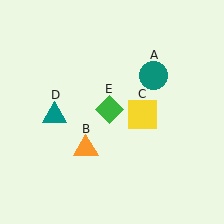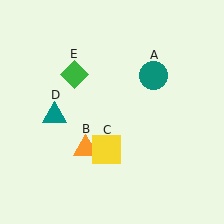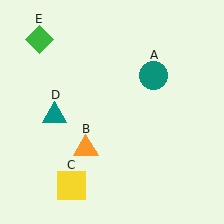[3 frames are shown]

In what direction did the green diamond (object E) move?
The green diamond (object E) moved up and to the left.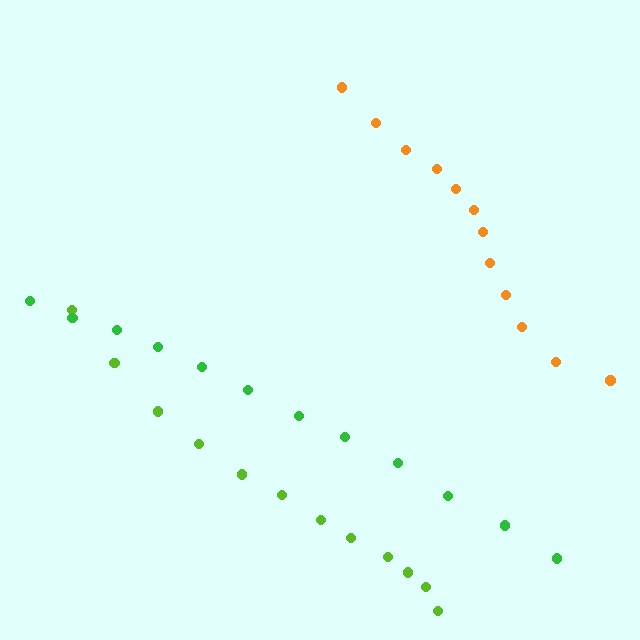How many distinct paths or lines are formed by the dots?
There are 3 distinct paths.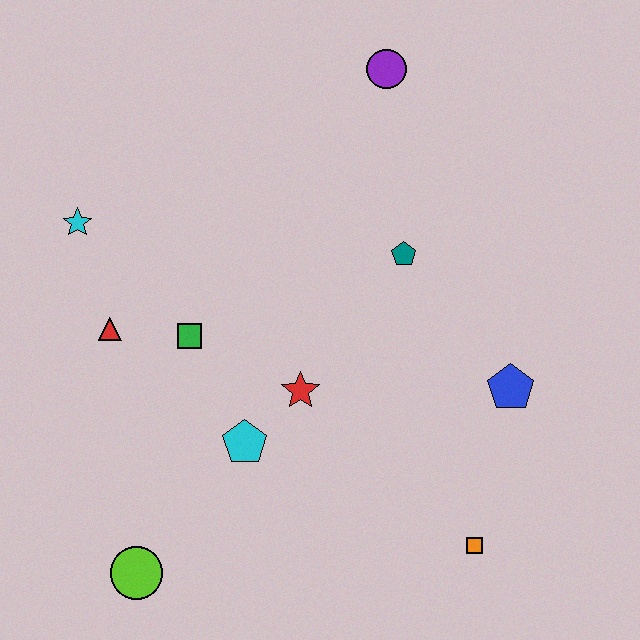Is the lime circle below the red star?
Yes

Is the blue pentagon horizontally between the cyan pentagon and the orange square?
No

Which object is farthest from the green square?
The orange square is farthest from the green square.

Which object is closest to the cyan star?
The red triangle is closest to the cyan star.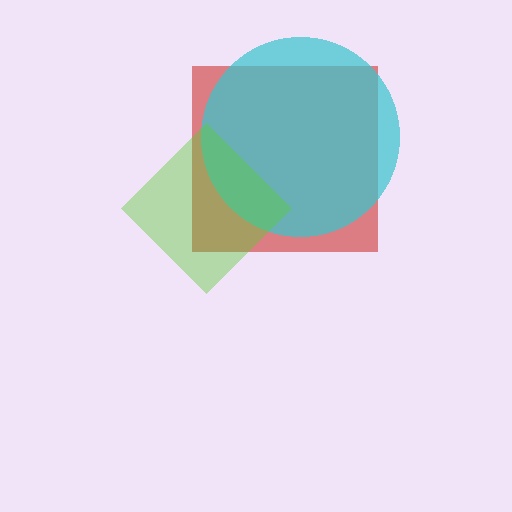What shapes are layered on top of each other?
The layered shapes are: a red square, a cyan circle, a lime diamond.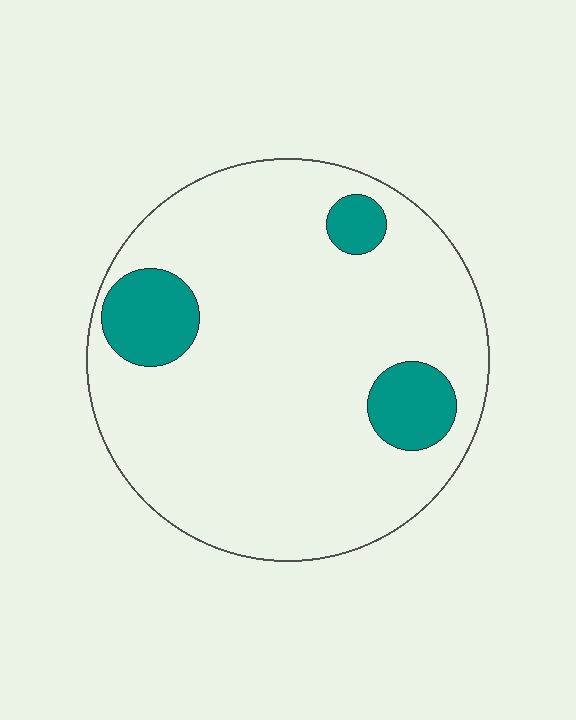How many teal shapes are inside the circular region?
3.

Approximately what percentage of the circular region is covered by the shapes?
Approximately 15%.